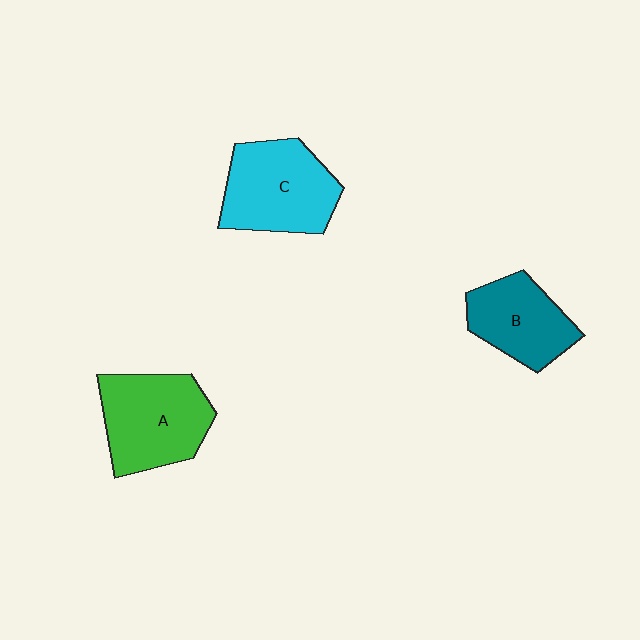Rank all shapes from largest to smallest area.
From largest to smallest: C (cyan), A (green), B (teal).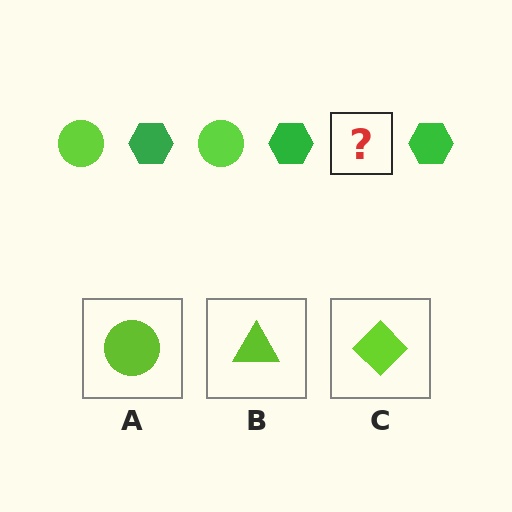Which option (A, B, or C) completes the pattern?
A.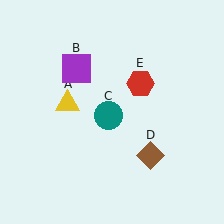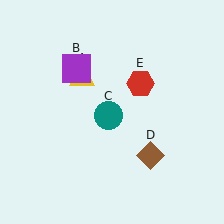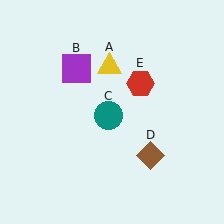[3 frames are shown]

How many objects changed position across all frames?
1 object changed position: yellow triangle (object A).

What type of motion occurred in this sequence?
The yellow triangle (object A) rotated clockwise around the center of the scene.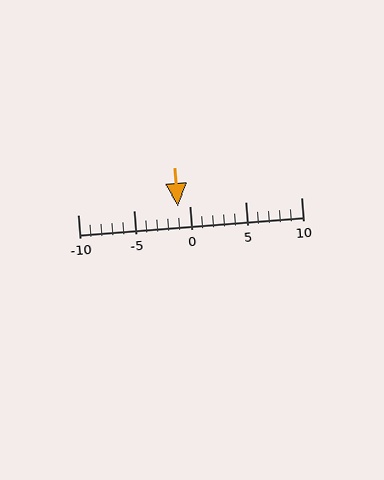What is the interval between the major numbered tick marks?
The major tick marks are spaced 5 units apart.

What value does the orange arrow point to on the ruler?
The orange arrow points to approximately -1.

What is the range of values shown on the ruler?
The ruler shows values from -10 to 10.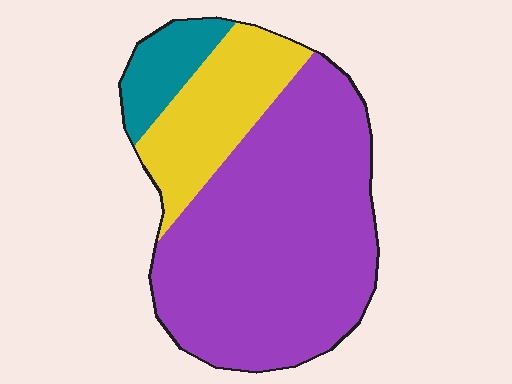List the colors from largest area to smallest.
From largest to smallest: purple, yellow, teal.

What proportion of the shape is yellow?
Yellow takes up less than a quarter of the shape.